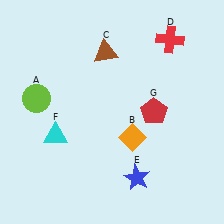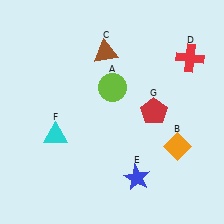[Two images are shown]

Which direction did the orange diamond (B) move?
The orange diamond (B) moved right.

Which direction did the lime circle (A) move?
The lime circle (A) moved right.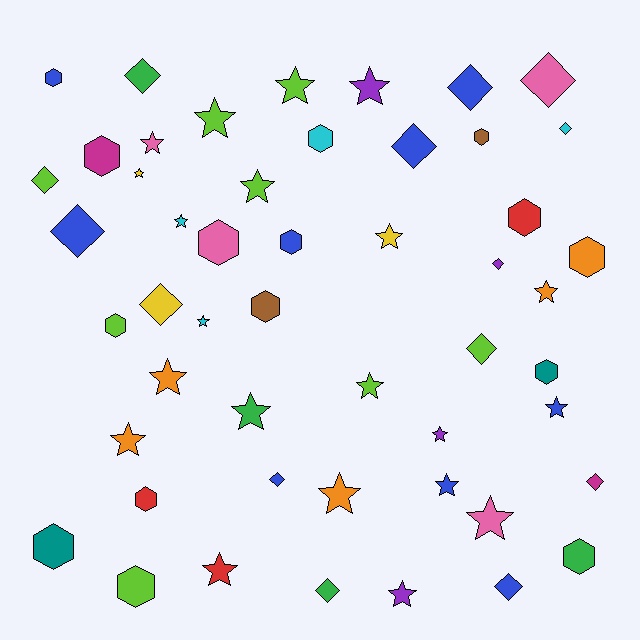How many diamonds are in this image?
There are 14 diamonds.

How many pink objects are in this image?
There are 4 pink objects.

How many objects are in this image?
There are 50 objects.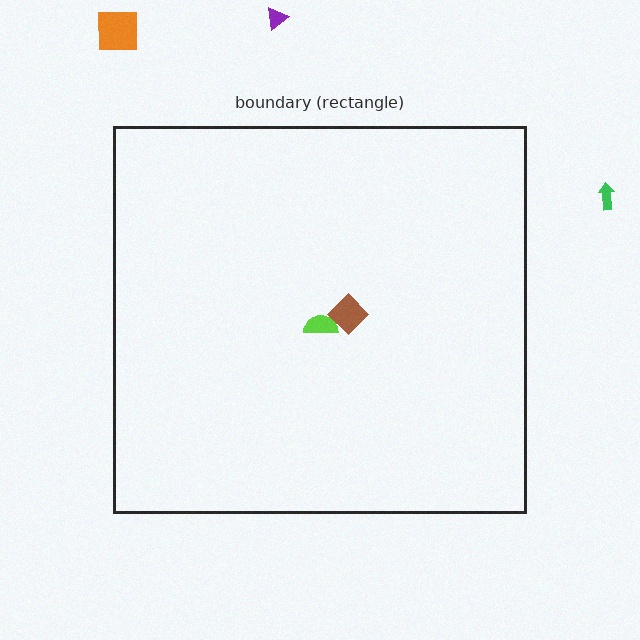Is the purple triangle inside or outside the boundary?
Outside.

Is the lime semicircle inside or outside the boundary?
Inside.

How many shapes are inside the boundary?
2 inside, 3 outside.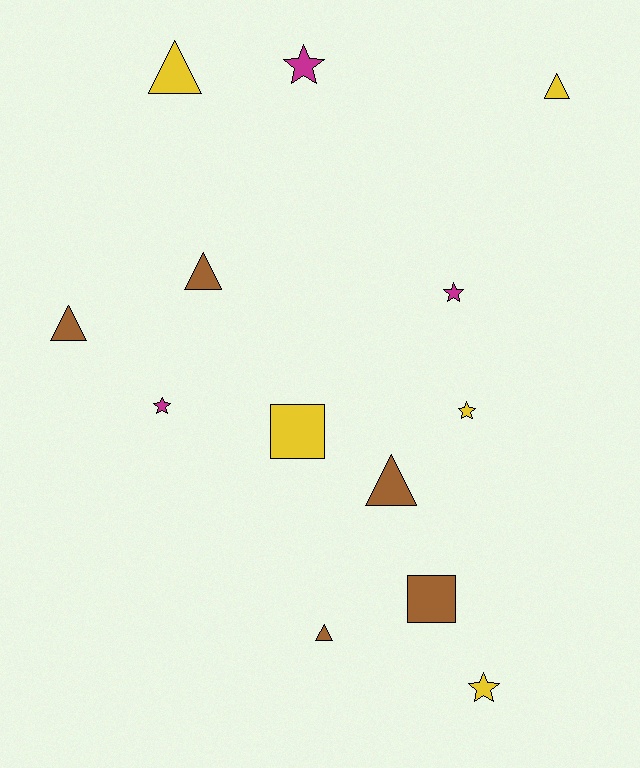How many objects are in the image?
There are 13 objects.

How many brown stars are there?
There are no brown stars.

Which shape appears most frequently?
Triangle, with 6 objects.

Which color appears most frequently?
Brown, with 5 objects.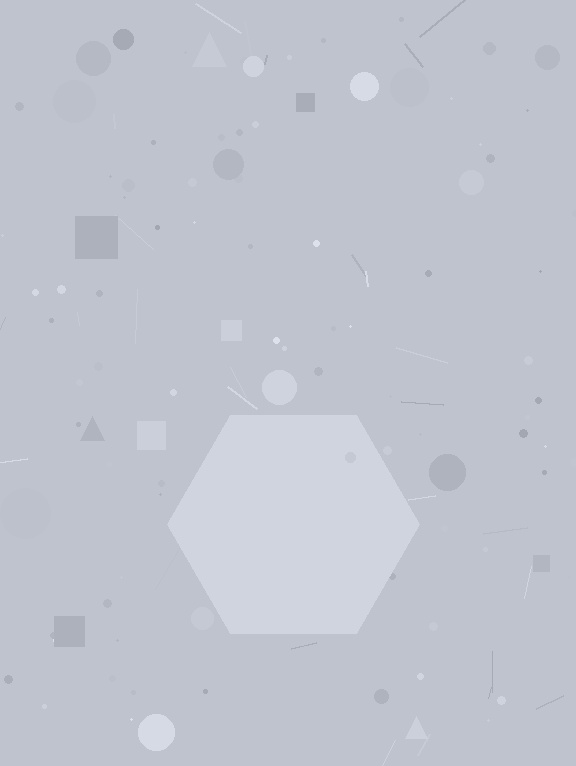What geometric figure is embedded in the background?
A hexagon is embedded in the background.